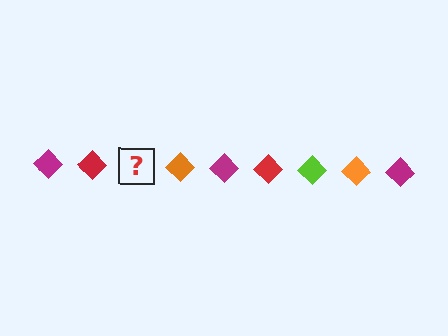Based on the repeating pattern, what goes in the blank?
The blank should be a lime diamond.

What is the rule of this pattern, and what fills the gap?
The rule is that the pattern cycles through magenta, red, lime, orange diamonds. The gap should be filled with a lime diamond.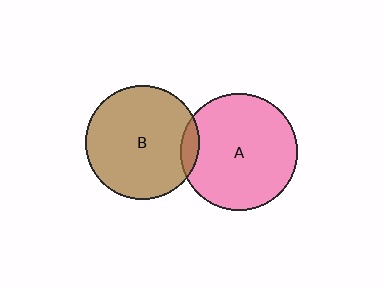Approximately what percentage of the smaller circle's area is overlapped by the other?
Approximately 5%.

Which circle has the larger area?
Circle A (pink).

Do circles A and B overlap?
Yes.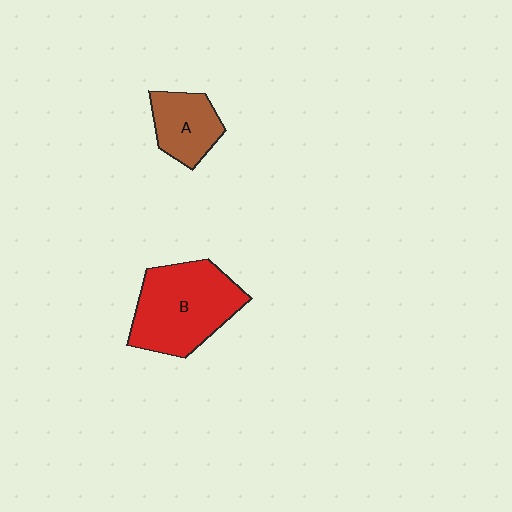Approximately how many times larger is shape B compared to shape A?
Approximately 1.9 times.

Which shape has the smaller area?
Shape A (brown).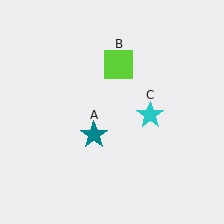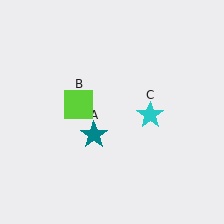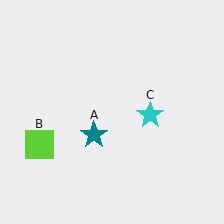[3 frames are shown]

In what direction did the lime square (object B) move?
The lime square (object B) moved down and to the left.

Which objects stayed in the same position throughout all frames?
Teal star (object A) and cyan star (object C) remained stationary.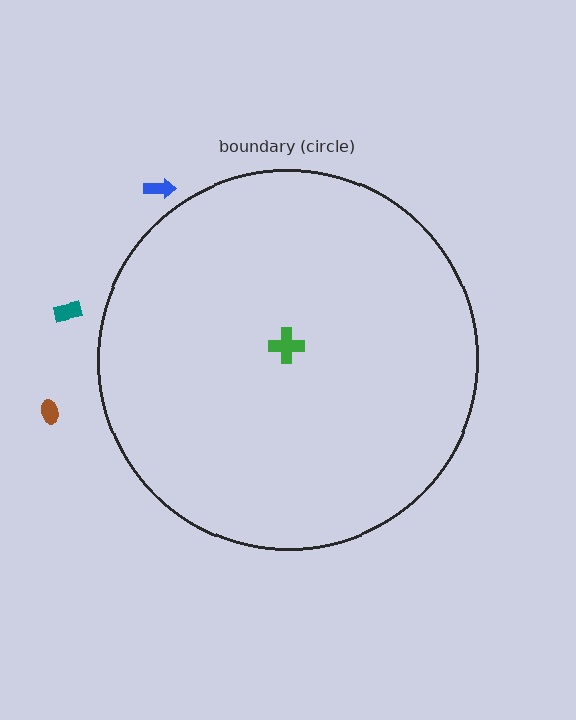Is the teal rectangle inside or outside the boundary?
Outside.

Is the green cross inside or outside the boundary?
Inside.